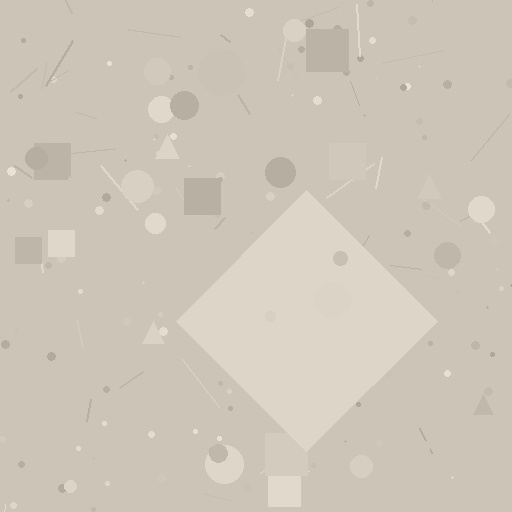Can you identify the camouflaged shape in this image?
The camouflaged shape is a diamond.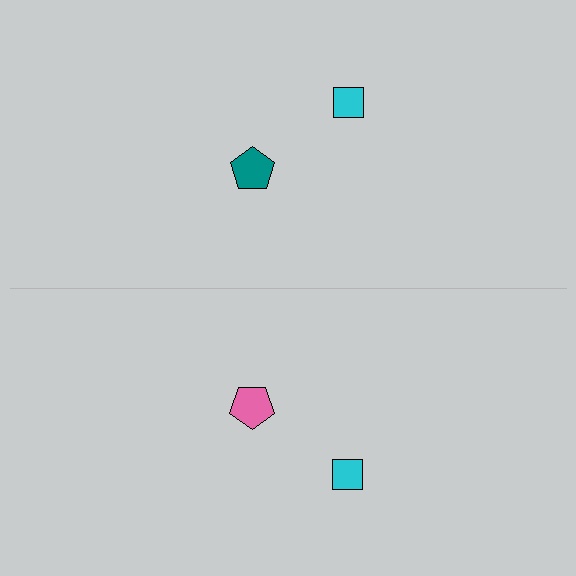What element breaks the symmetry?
The pink pentagon on the bottom side breaks the symmetry — its mirror counterpart is teal.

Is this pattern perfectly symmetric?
No, the pattern is not perfectly symmetric. The pink pentagon on the bottom side breaks the symmetry — its mirror counterpart is teal.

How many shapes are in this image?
There are 4 shapes in this image.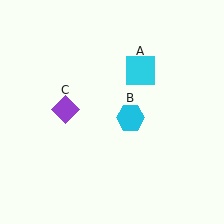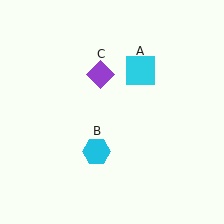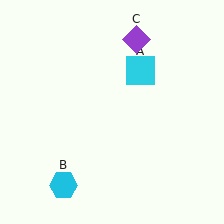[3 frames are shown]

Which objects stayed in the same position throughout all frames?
Cyan square (object A) remained stationary.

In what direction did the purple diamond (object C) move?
The purple diamond (object C) moved up and to the right.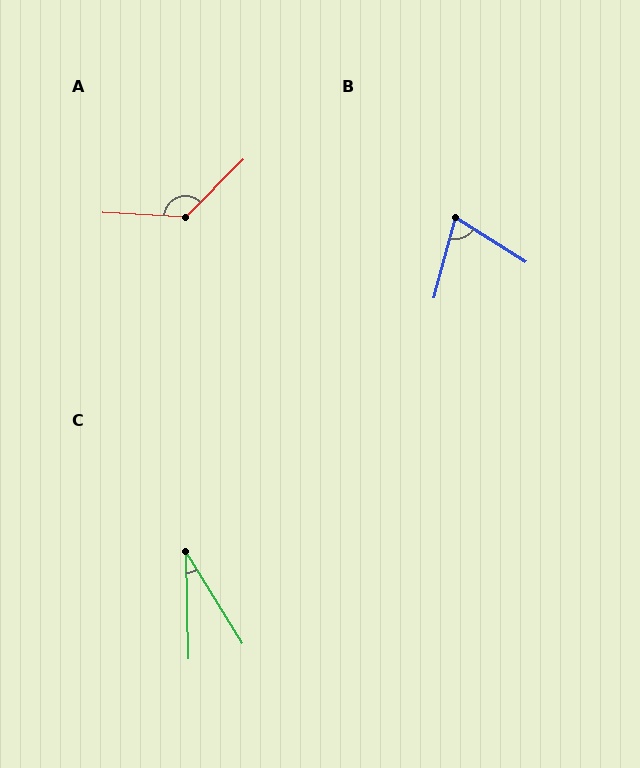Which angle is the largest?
A, at approximately 132 degrees.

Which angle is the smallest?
C, at approximately 30 degrees.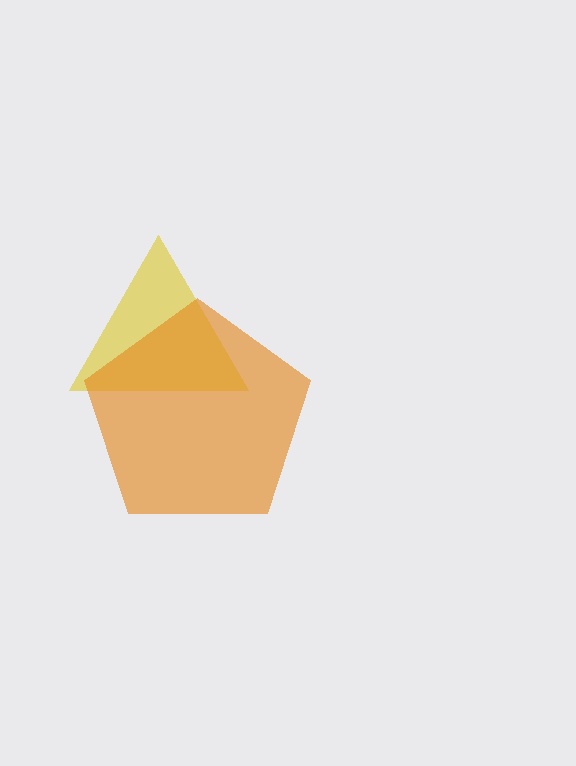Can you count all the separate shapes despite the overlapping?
Yes, there are 2 separate shapes.